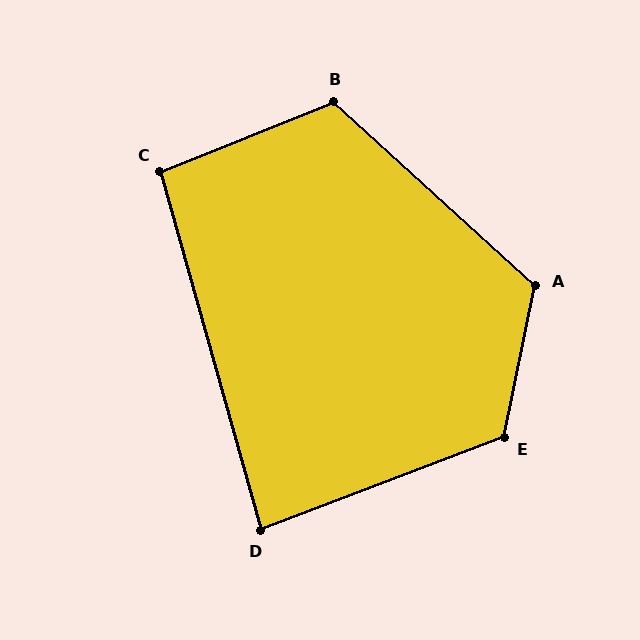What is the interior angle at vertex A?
Approximately 120 degrees (obtuse).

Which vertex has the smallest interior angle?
D, at approximately 85 degrees.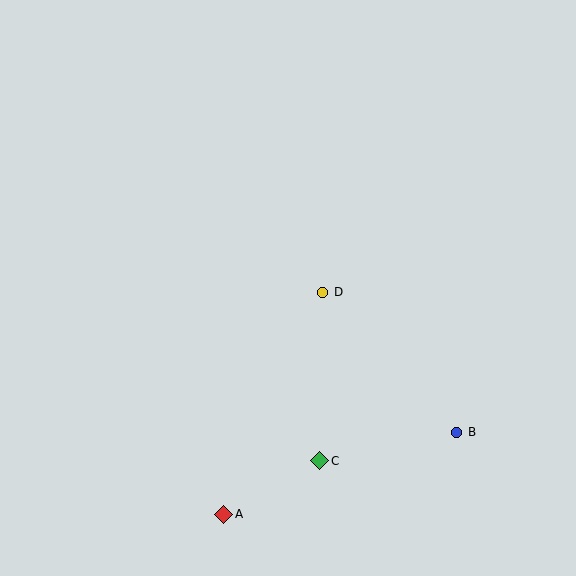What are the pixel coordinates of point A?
Point A is at (224, 514).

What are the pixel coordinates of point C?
Point C is at (320, 461).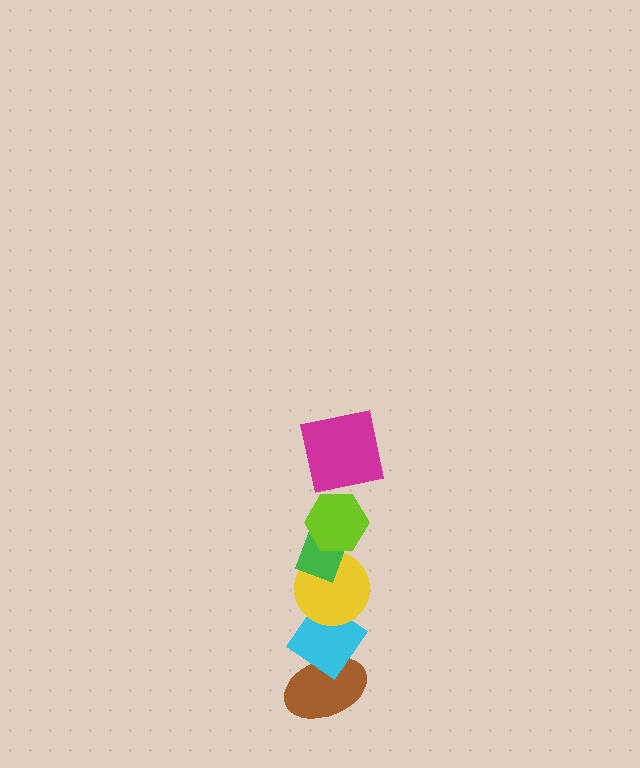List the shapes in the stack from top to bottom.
From top to bottom: the magenta square, the lime hexagon, the green rectangle, the yellow circle, the cyan diamond, the brown ellipse.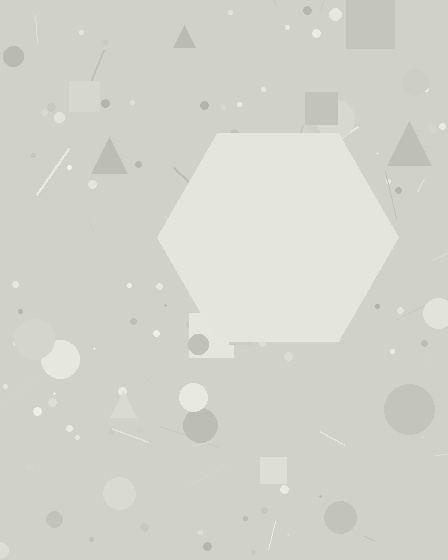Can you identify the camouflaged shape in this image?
The camouflaged shape is a hexagon.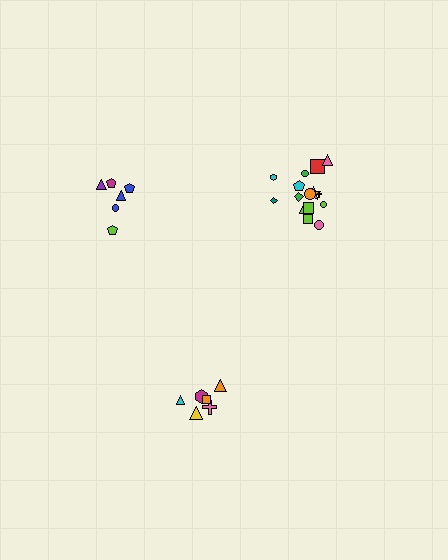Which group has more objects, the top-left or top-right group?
The top-right group.